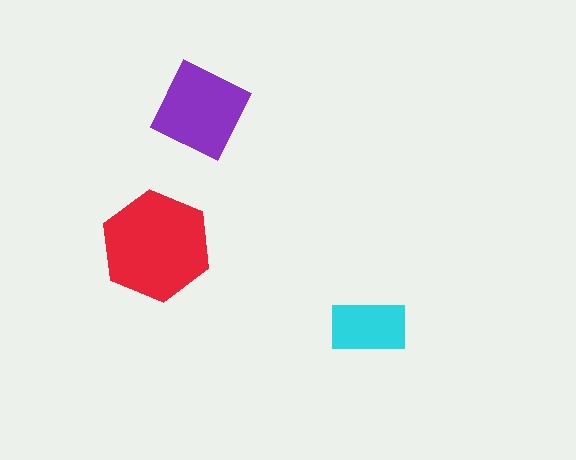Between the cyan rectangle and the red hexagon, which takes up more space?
The red hexagon.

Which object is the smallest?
The cyan rectangle.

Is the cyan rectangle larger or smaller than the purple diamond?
Smaller.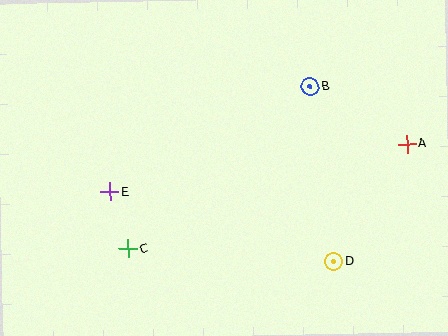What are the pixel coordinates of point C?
Point C is at (128, 248).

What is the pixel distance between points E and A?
The distance between E and A is 301 pixels.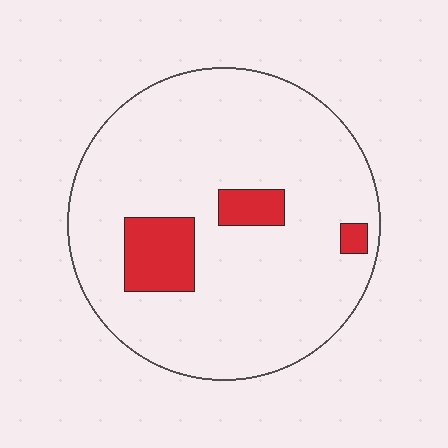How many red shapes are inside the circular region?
3.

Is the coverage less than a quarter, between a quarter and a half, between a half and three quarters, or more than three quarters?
Less than a quarter.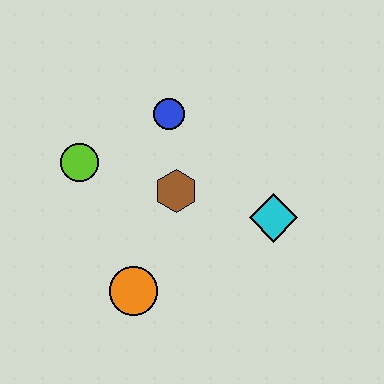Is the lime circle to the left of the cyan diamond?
Yes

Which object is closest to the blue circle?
The brown hexagon is closest to the blue circle.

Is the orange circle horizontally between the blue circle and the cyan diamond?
No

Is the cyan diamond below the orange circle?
No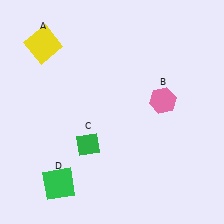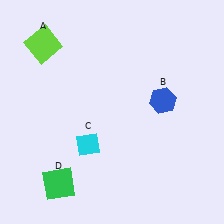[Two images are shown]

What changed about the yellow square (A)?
In Image 1, A is yellow. In Image 2, it changed to lime.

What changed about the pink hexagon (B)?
In Image 1, B is pink. In Image 2, it changed to blue.